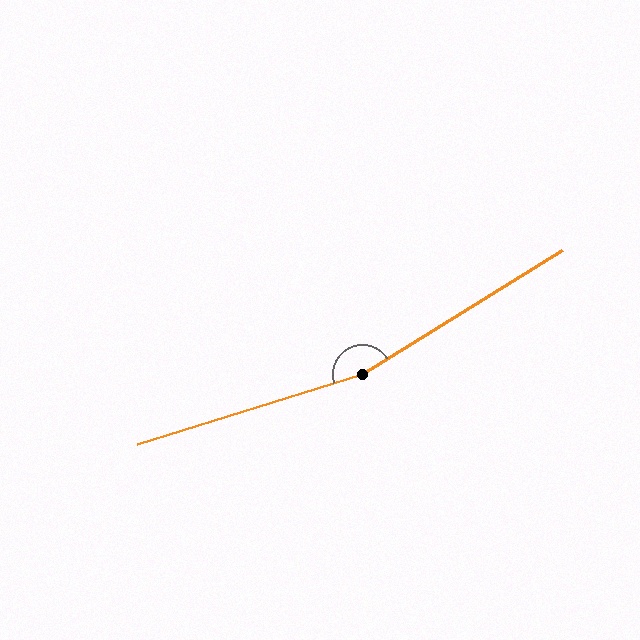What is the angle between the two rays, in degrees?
Approximately 165 degrees.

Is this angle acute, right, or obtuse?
It is obtuse.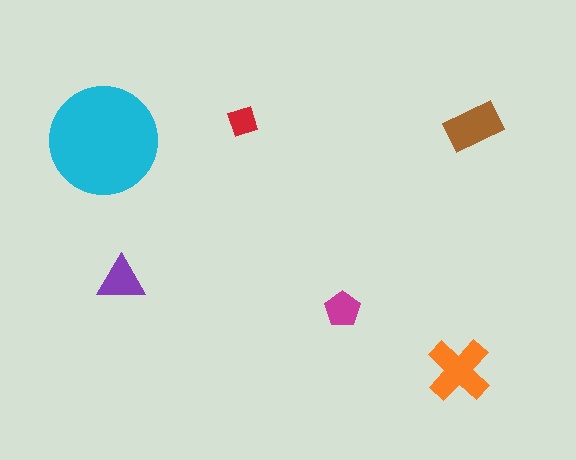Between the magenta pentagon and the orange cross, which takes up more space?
The orange cross.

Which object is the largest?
The cyan circle.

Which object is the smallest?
The red diamond.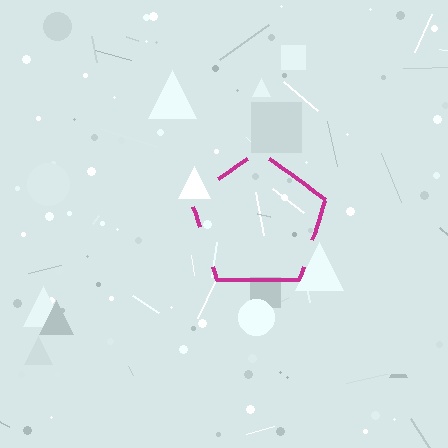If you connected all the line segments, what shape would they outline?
They would outline a pentagon.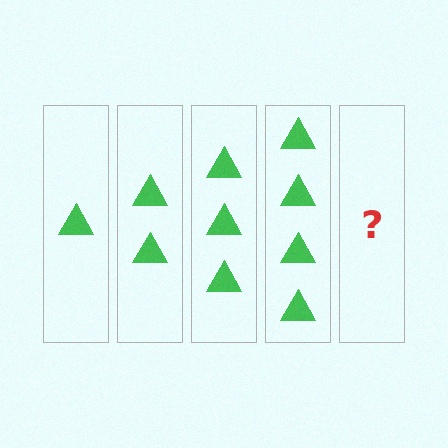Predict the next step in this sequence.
The next step is 5 triangles.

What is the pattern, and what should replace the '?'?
The pattern is that each step adds one more triangle. The '?' should be 5 triangles.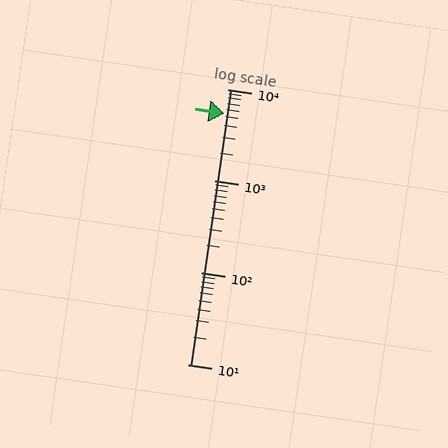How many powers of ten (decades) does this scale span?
The scale spans 3 decades, from 10 to 10000.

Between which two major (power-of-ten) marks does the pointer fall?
The pointer is between 1000 and 10000.